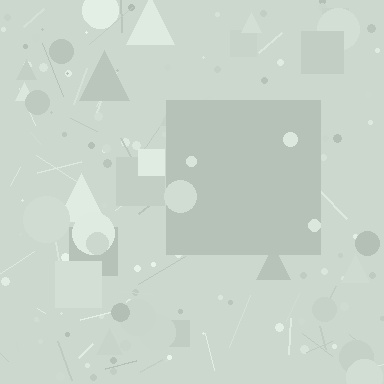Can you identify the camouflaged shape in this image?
The camouflaged shape is a square.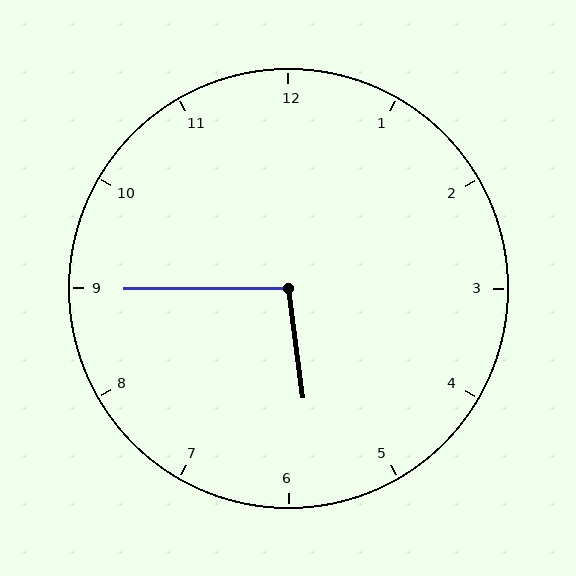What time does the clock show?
5:45.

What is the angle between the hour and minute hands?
Approximately 98 degrees.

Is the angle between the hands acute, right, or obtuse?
It is obtuse.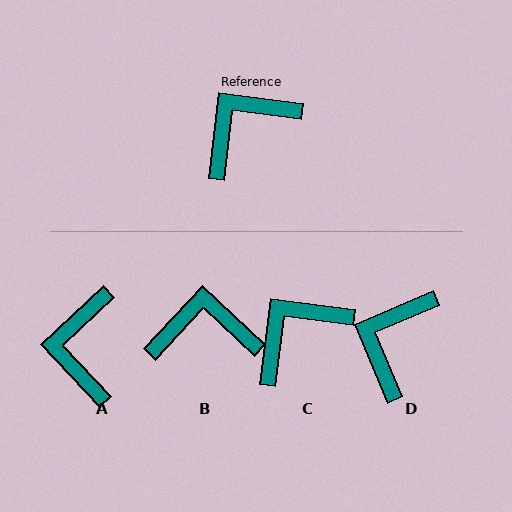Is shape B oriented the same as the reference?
No, it is off by about 36 degrees.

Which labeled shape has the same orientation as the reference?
C.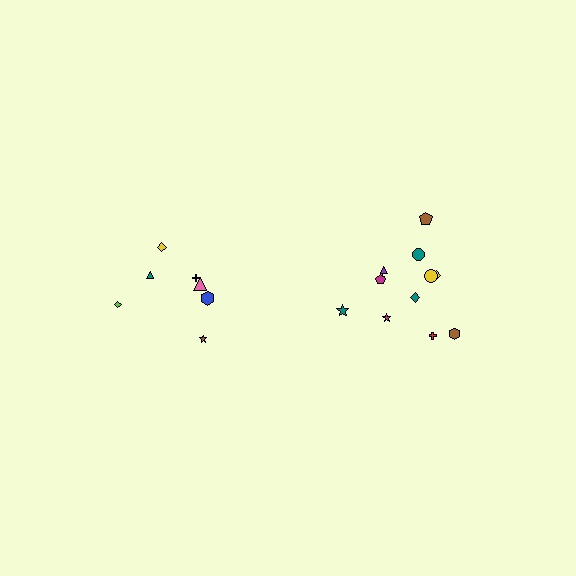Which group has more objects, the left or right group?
The right group.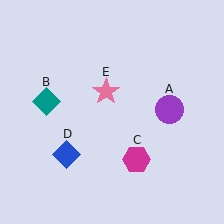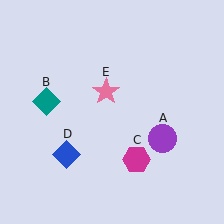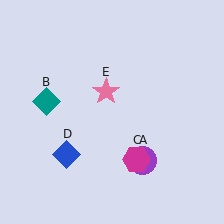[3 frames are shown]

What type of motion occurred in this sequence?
The purple circle (object A) rotated clockwise around the center of the scene.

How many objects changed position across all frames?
1 object changed position: purple circle (object A).